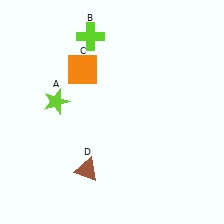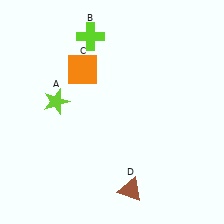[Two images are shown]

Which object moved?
The brown triangle (D) moved right.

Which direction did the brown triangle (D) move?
The brown triangle (D) moved right.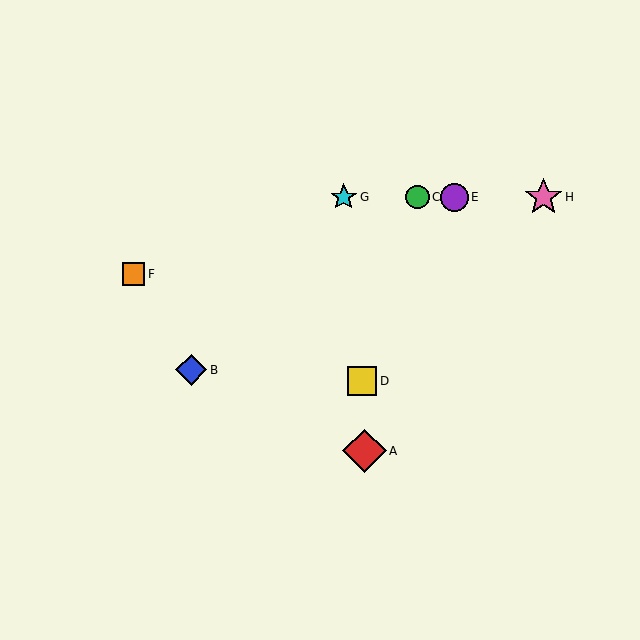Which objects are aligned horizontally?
Objects C, E, G, H are aligned horizontally.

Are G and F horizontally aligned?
No, G is at y≈197 and F is at y≈274.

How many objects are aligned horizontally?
4 objects (C, E, G, H) are aligned horizontally.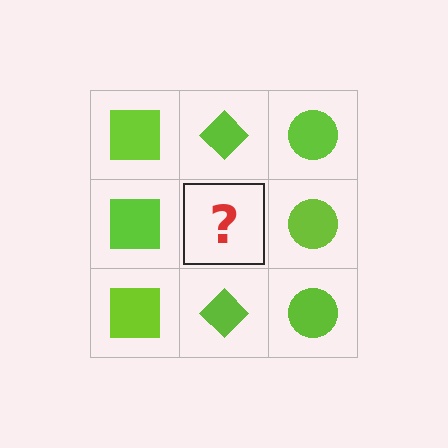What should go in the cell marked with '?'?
The missing cell should contain a lime diamond.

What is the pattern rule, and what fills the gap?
The rule is that each column has a consistent shape. The gap should be filled with a lime diamond.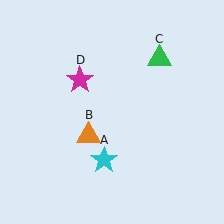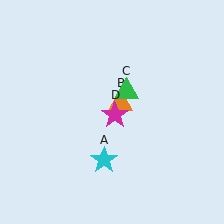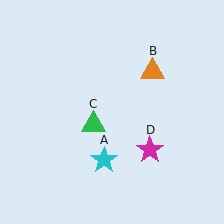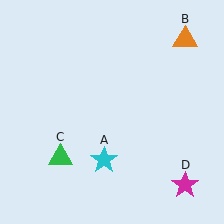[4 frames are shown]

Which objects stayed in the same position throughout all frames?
Cyan star (object A) remained stationary.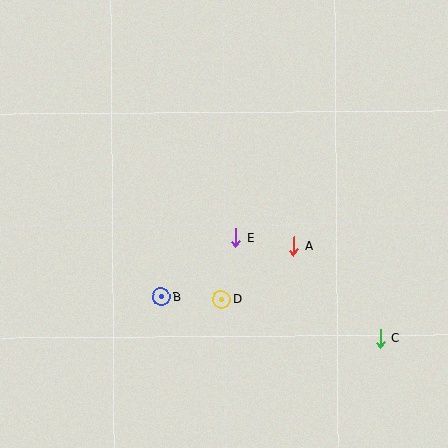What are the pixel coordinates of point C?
Point C is at (380, 338).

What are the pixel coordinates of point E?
Point E is at (236, 238).